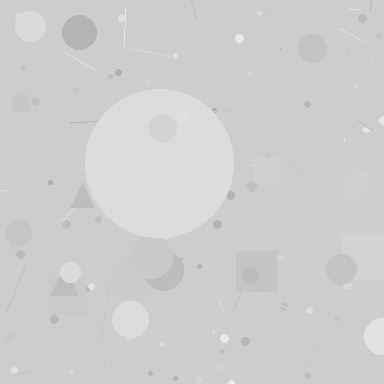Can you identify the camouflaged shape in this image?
The camouflaged shape is a circle.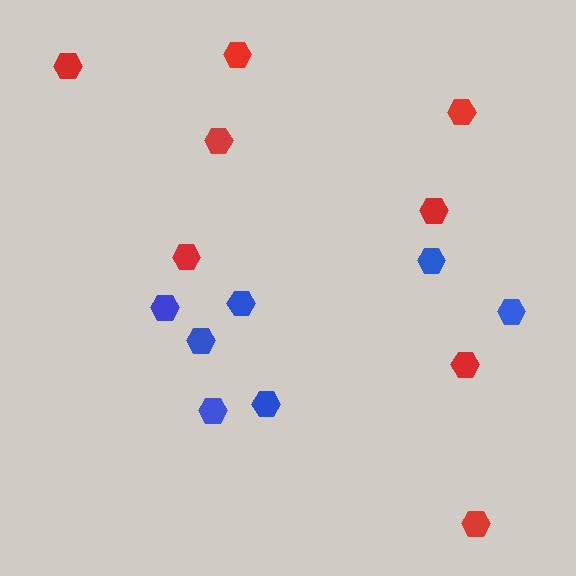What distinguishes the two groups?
There are 2 groups: one group of blue hexagons (7) and one group of red hexagons (8).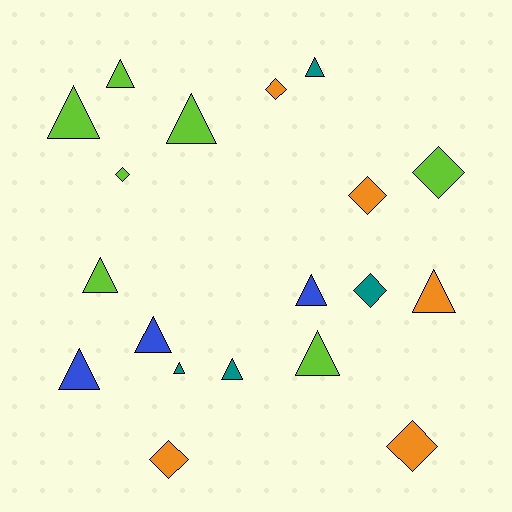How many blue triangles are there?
There are 3 blue triangles.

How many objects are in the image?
There are 19 objects.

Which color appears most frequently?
Lime, with 7 objects.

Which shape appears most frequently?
Triangle, with 12 objects.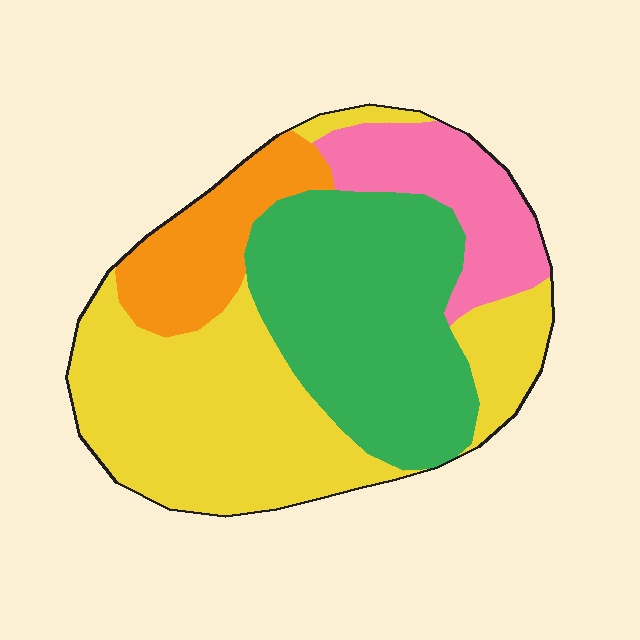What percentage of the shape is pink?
Pink covers about 15% of the shape.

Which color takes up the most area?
Yellow, at roughly 40%.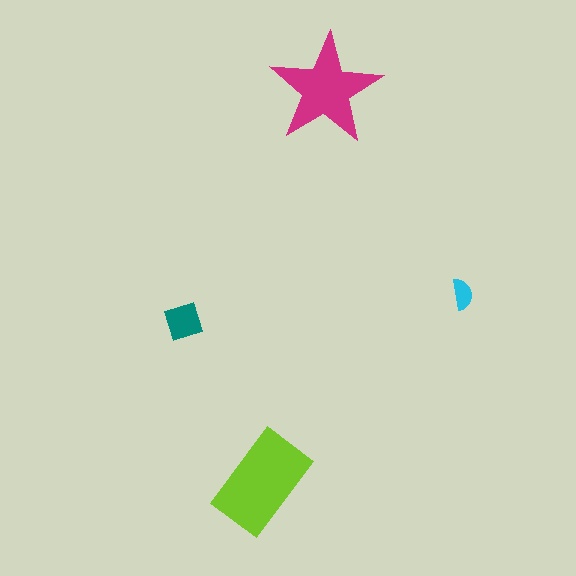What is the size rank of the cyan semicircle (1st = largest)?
4th.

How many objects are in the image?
There are 4 objects in the image.